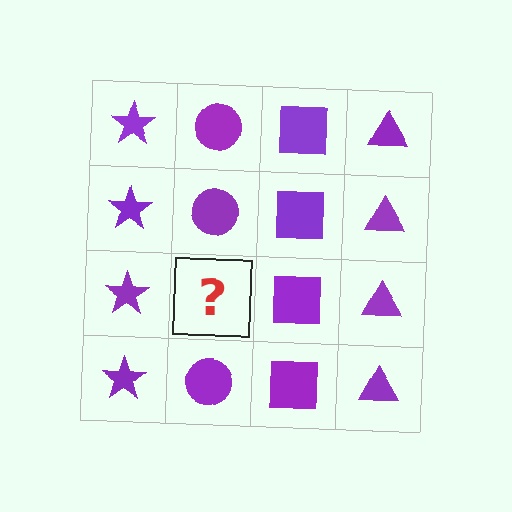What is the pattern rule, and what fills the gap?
The rule is that each column has a consistent shape. The gap should be filled with a purple circle.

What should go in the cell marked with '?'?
The missing cell should contain a purple circle.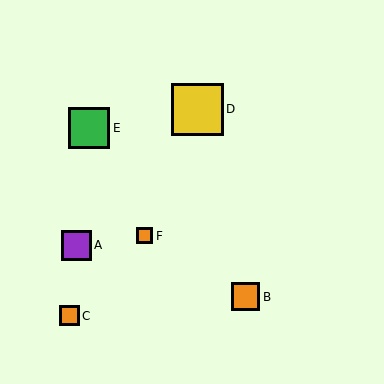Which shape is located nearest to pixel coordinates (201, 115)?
The yellow square (labeled D) at (197, 109) is nearest to that location.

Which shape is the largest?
The yellow square (labeled D) is the largest.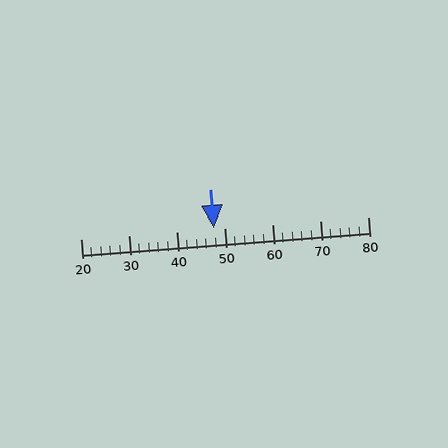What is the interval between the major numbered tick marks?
The major tick marks are spaced 10 units apart.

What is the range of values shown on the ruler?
The ruler shows values from 20 to 80.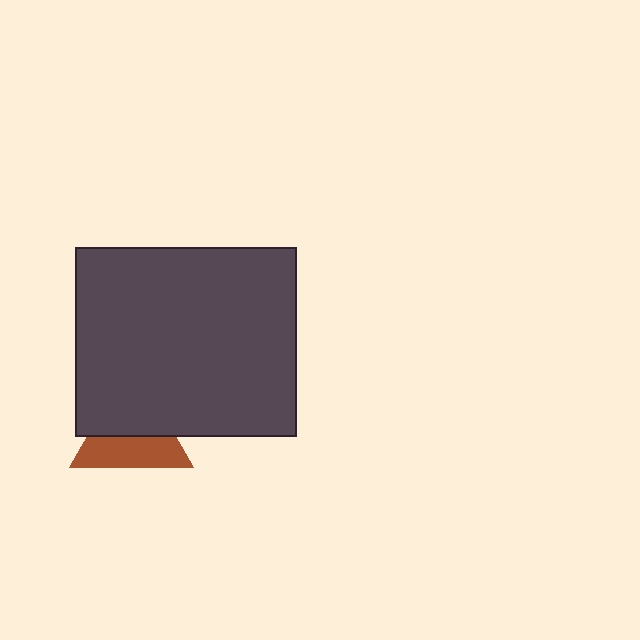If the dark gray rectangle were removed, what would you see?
You would see the complete brown triangle.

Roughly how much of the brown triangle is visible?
About half of it is visible (roughly 48%).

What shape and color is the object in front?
The object in front is a dark gray rectangle.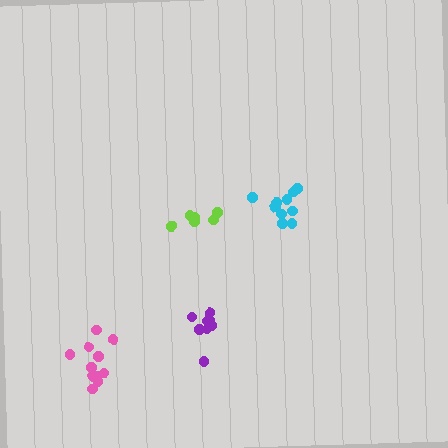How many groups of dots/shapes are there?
There are 4 groups.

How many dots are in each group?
Group 1: 6 dots, Group 2: 10 dots, Group 3: 8 dots, Group 4: 11 dots (35 total).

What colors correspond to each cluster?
The clusters are colored: lime, cyan, purple, pink.